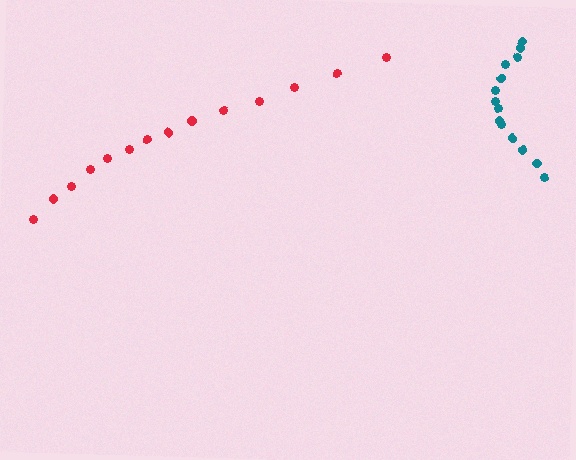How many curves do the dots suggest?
There are 2 distinct paths.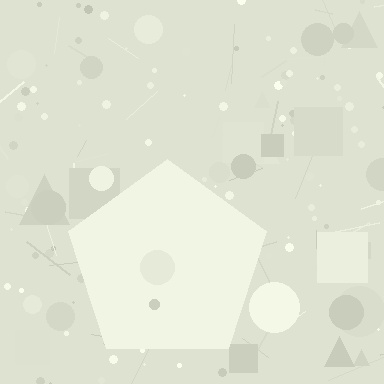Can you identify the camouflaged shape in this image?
The camouflaged shape is a pentagon.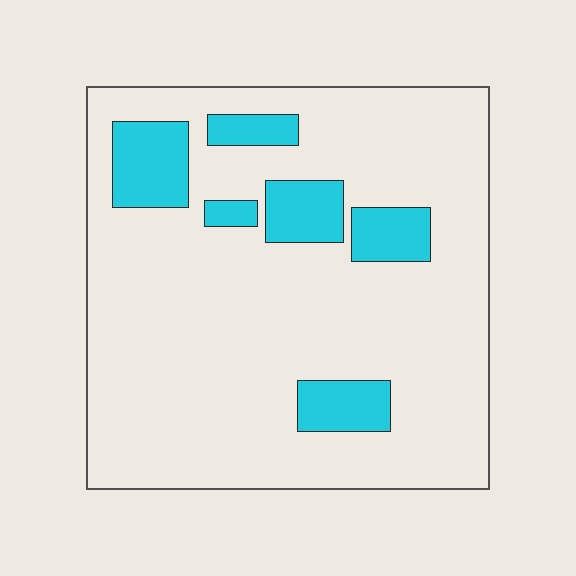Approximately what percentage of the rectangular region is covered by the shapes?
Approximately 15%.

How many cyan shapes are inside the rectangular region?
6.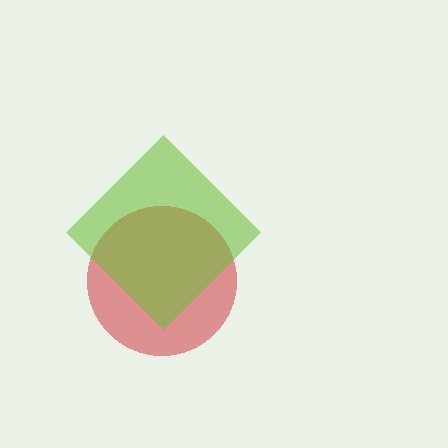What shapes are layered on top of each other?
The layered shapes are: a red circle, a lime diamond.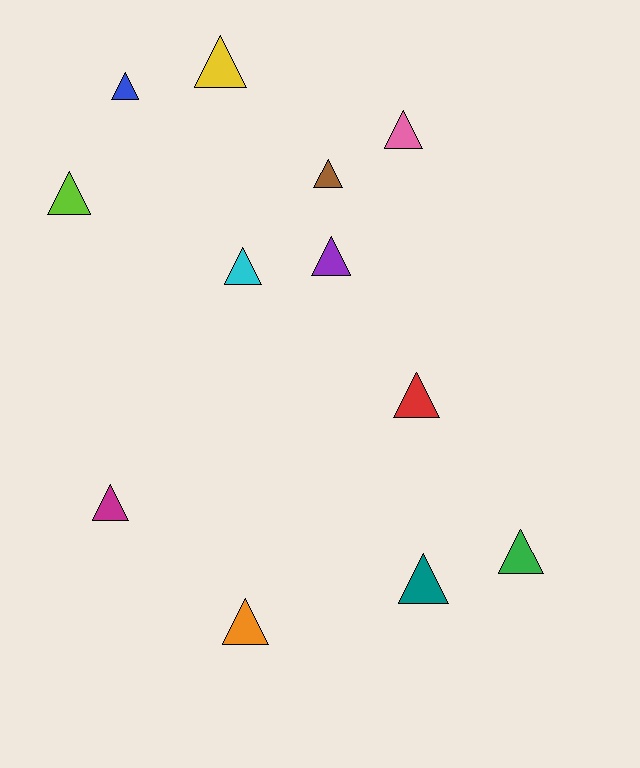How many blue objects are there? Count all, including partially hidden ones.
There is 1 blue object.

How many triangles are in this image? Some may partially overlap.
There are 12 triangles.